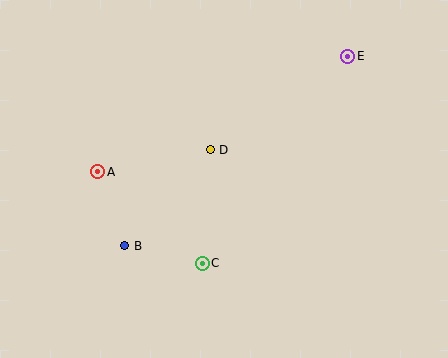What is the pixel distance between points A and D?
The distance between A and D is 114 pixels.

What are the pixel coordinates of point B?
Point B is at (125, 246).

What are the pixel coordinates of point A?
Point A is at (98, 172).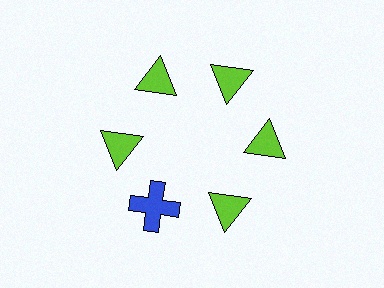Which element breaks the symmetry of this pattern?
The blue cross at roughly the 7 o'clock position breaks the symmetry. All other shapes are lime triangles.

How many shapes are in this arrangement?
There are 6 shapes arranged in a ring pattern.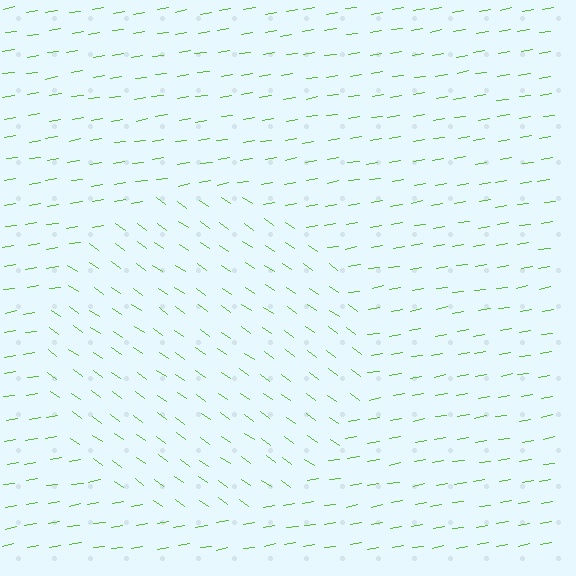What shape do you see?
I see a circle.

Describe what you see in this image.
The image is filled with small lime line segments. A circle region in the image has lines oriented differently from the surrounding lines, creating a visible texture boundary.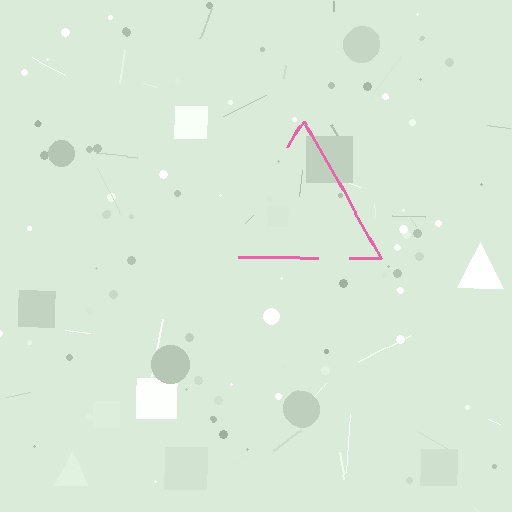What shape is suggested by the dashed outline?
The dashed outline suggests a triangle.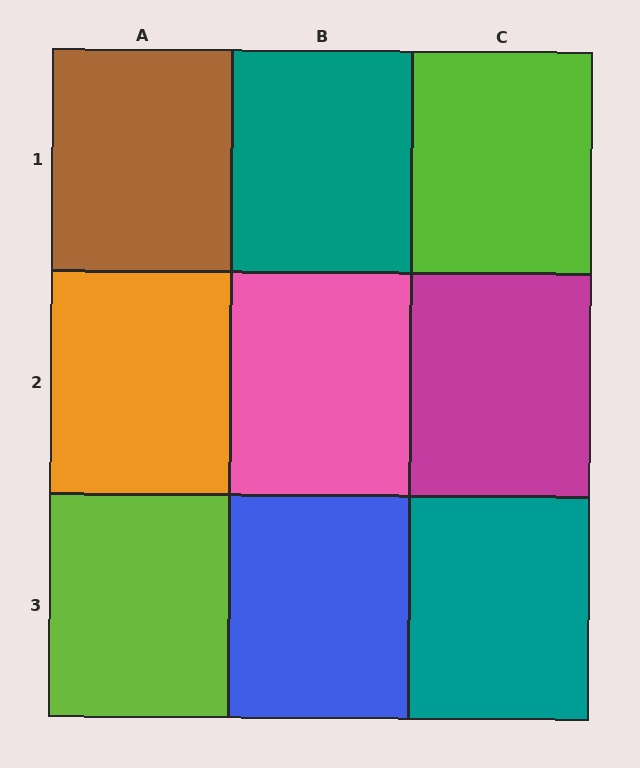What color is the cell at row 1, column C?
Lime.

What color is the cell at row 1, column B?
Teal.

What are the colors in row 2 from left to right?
Orange, pink, magenta.